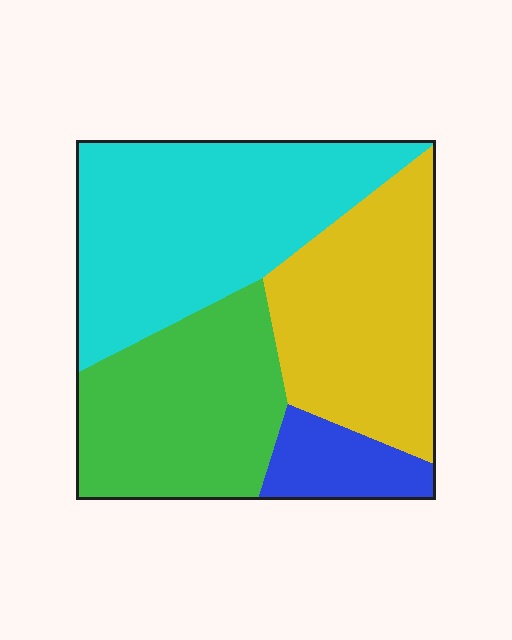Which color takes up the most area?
Cyan, at roughly 35%.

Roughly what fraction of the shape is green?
Green covers around 25% of the shape.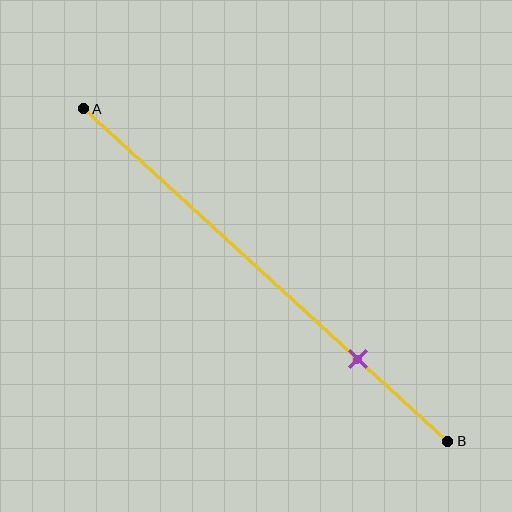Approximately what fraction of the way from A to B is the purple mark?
The purple mark is approximately 75% of the way from A to B.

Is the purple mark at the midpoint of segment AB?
No, the mark is at about 75% from A, not at the 50% midpoint.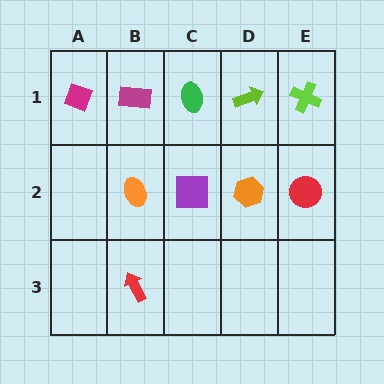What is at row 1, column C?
A green ellipse.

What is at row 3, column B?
A red arrow.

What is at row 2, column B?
An orange ellipse.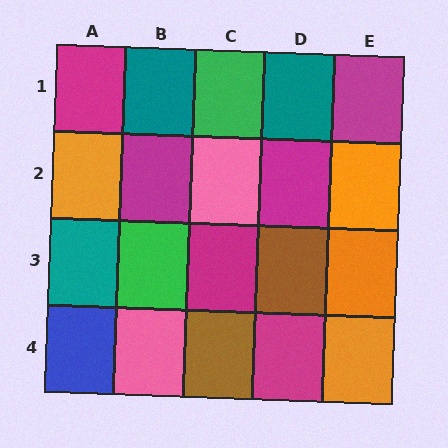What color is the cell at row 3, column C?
Magenta.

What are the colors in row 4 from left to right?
Blue, pink, brown, magenta, orange.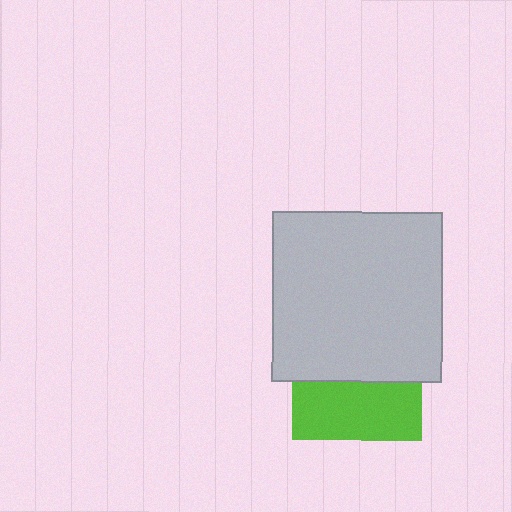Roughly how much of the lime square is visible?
A small part of it is visible (roughly 45%).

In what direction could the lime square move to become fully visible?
The lime square could move down. That would shift it out from behind the light gray square entirely.